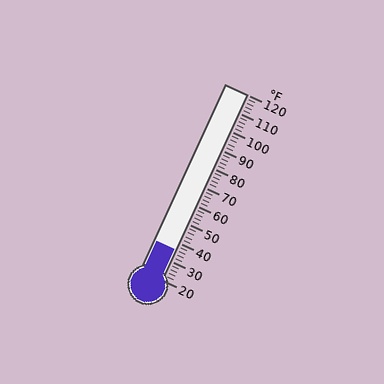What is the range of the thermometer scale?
The thermometer scale ranges from 20°F to 120°F.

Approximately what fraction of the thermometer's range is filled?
The thermometer is filled to approximately 15% of its range.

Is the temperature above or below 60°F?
The temperature is below 60°F.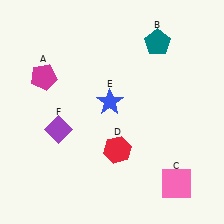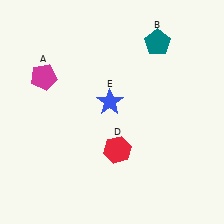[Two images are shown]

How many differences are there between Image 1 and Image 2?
There are 2 differences between the two images.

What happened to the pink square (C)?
The pink square (C) was removed in Image 2. It was in the bottom-right area of Image 1.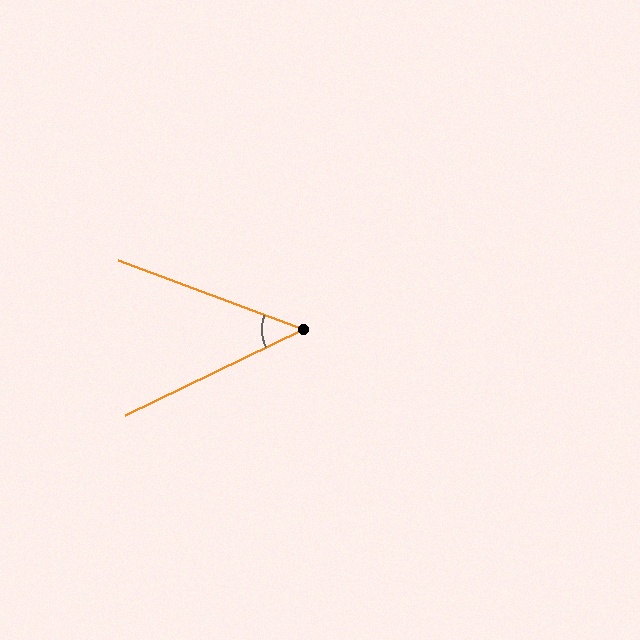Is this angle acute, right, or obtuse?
It is acute.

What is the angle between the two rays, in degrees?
Approximately 46 degrees.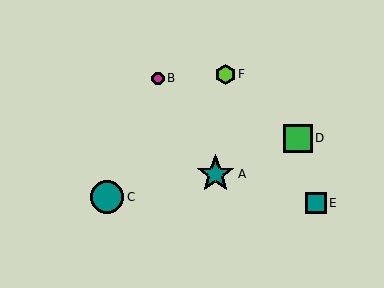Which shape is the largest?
The teal star (labeled A) is the largest.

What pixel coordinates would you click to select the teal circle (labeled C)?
Click at (107, 197) to select the teal circle C.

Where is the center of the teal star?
The center of the teal star is at (216, 174).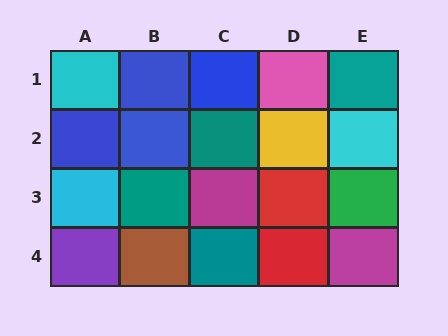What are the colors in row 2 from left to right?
Blue, blue, teal, yellow, cyan.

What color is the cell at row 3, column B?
Teal.